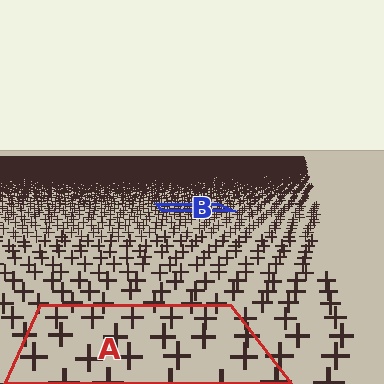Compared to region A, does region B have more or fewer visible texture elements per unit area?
Region B has more texture elements per unit area — they are packed more densely because it is farther away.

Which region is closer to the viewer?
Region A is closer. The texture elements there are larger and more spread out.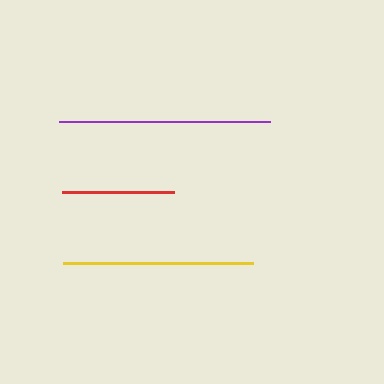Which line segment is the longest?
The purple line is the longest at approximately 211 pixels.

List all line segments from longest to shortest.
From longest to shortest: purple, yellow, red.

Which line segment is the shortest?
The red line is the shortest at approximately 112 pixels.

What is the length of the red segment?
The red segment is approximately 112 pixels long.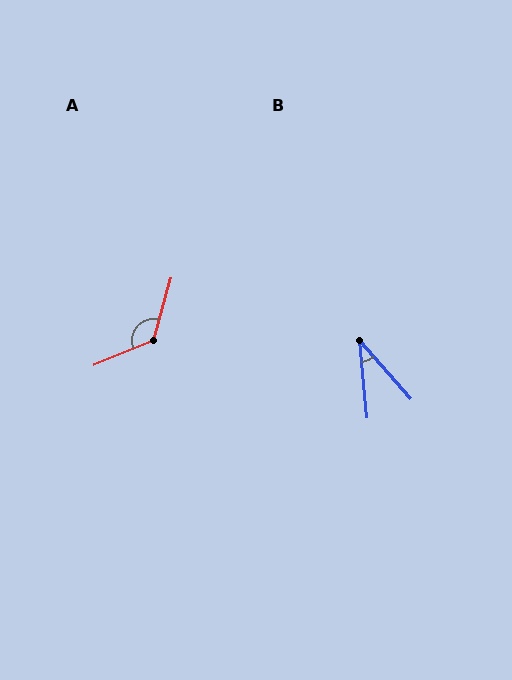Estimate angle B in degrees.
Approximately 36 degrees.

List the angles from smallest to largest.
B (36°), A (128°).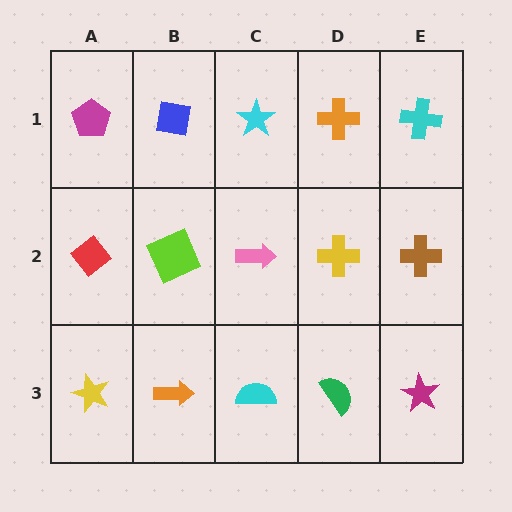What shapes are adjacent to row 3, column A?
A red diamond (row 2, column A), an orange arrow (row 3, column B).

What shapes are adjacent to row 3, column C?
A pink arrow (row 2, column C), an orange arrow (row 3, column B), a green semicircle (row 3, column D).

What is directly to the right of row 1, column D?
A cyan cross.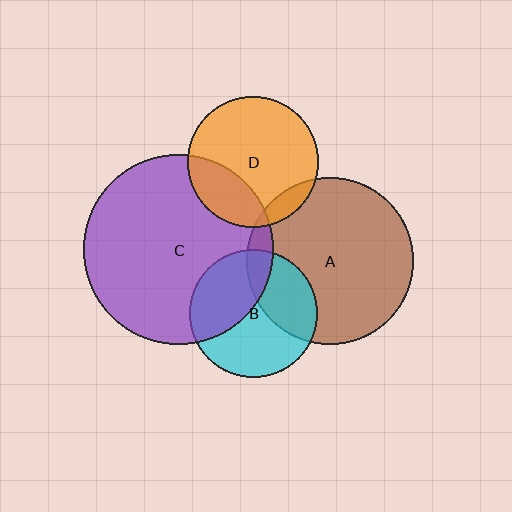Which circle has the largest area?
Circle C (purple).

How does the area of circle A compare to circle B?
Approximately 1.7 times.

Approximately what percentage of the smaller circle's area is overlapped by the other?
Approximately 40%.